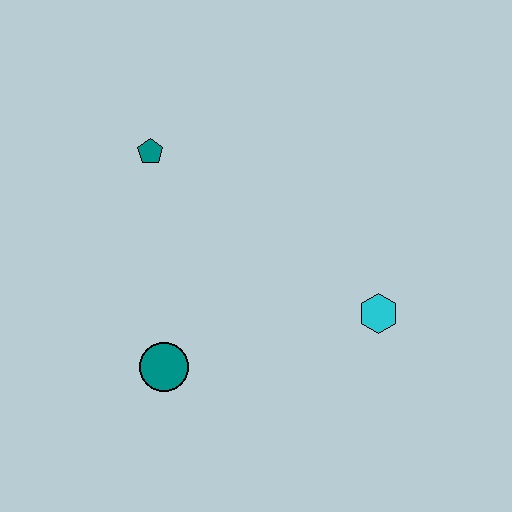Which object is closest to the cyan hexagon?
The teal circle is closest to the cyan hexagon.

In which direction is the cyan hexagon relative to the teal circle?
The cyan hexagon is to the right of the teal circle.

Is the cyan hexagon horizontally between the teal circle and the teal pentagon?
No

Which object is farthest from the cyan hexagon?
The teal pentagon is farthest from the cyan hexagon.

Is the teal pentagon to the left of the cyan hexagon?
Yes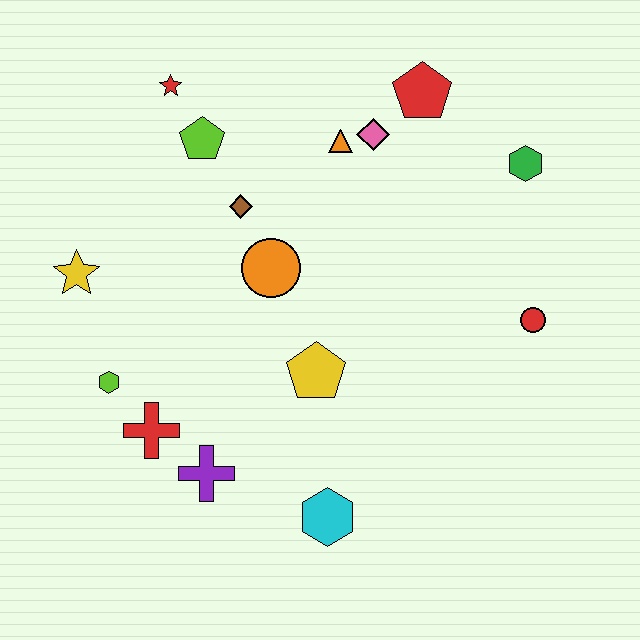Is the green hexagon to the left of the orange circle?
No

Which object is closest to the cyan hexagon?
The purple cross is closest to the cyan hexagon.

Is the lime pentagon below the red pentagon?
Yes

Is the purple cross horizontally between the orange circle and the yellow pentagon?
No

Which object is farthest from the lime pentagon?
The cyan hexagon is farthest from the lime pentagon.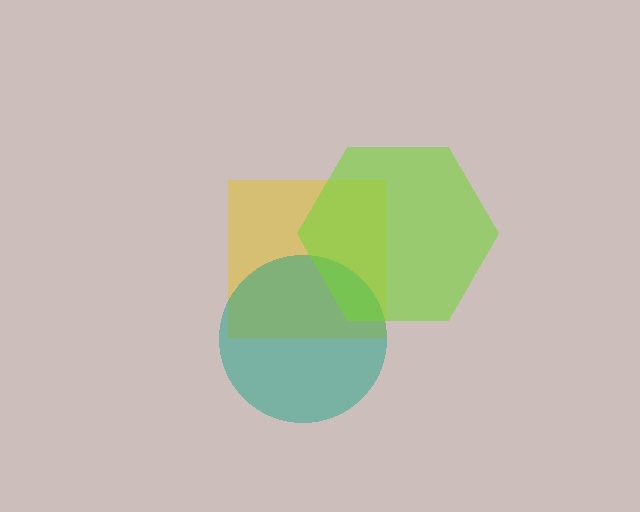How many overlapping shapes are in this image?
There are 3 overlapping shapes in the image.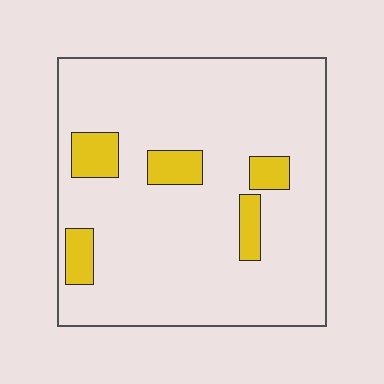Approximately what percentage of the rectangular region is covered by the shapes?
Approximately 10%.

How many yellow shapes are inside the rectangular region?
5.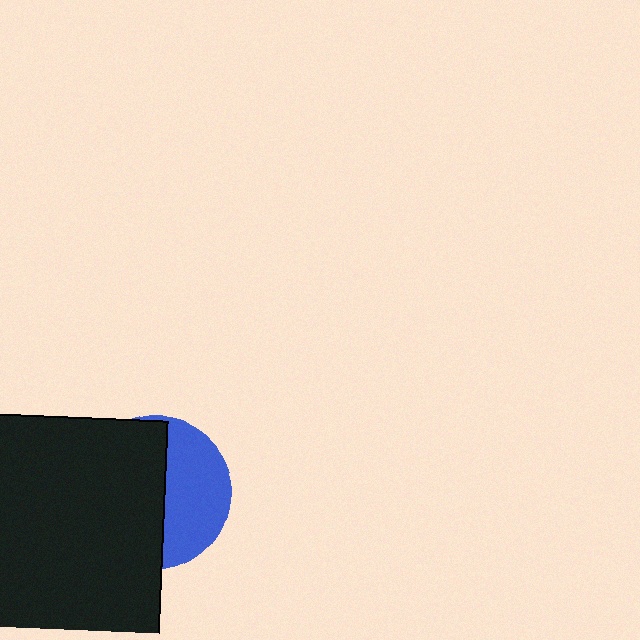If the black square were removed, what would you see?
You would see the complete blue circle.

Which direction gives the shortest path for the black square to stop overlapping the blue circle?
Moving left gives the shortest separation.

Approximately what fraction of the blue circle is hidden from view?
Roughly 58% of the blue circle is hidden behind the black square.